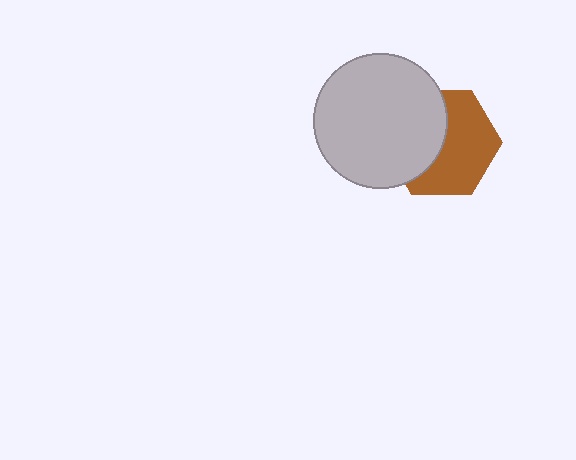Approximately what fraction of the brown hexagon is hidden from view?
Roughly 44% of the brown hexagon is hidden behind the light gray circle.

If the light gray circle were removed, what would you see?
You would see the complete brown hexagon.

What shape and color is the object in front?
The object in front is a light gray circle.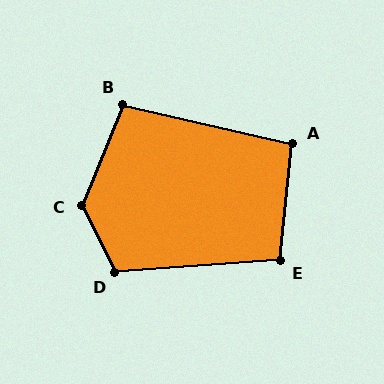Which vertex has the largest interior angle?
C, at approximately 131 degrees.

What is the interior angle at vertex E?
Approximately 100 degrees (obtuse).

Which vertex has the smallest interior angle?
A, at approximately 97 degrees.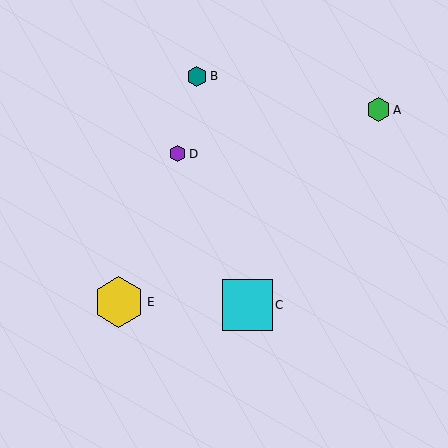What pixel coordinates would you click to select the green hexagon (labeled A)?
Click at (379, 110) to select the green hexagon A.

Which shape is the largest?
The cyan square (labeled C) is the largest.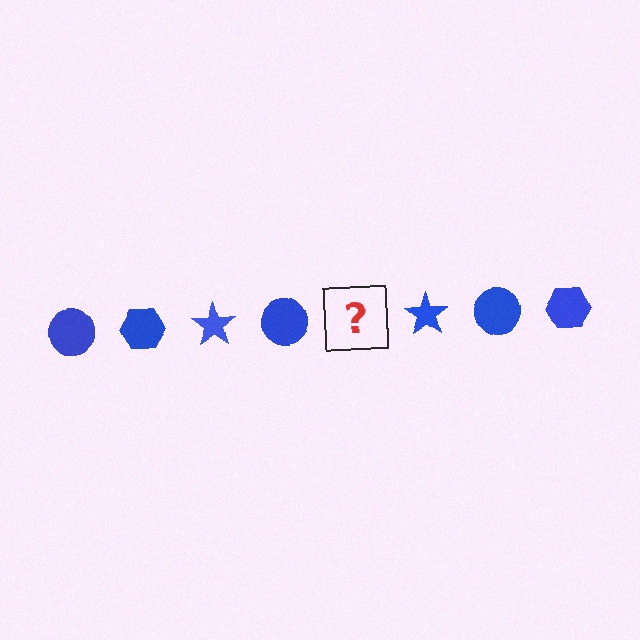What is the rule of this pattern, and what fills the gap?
The rule is that the pattern cycles through circle, hexagon, star shapes in blue. The gap should be filled with a blue hexagon.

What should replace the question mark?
The question mark should be replaced with a blue hexagon.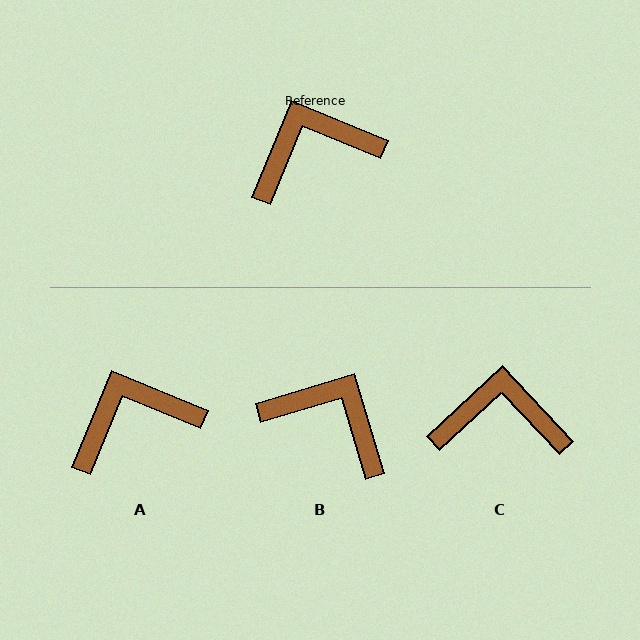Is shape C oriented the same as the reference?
No, it is off by about 25 degrees.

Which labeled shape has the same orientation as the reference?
A.